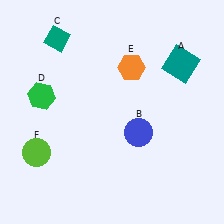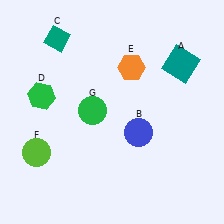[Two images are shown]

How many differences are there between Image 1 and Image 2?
There is 1 difference between the two images.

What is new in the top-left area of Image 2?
A green circle (G) was added in the top-left area of Image 2.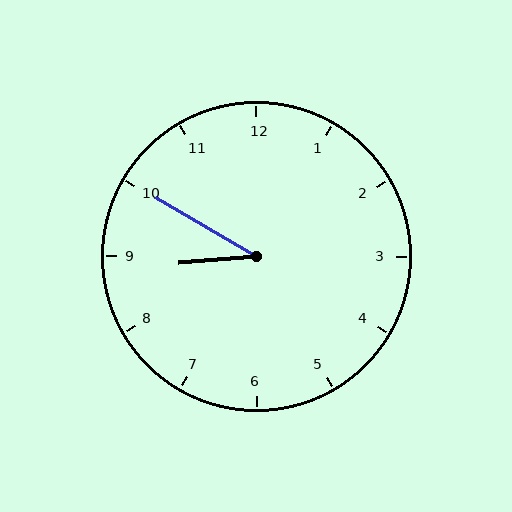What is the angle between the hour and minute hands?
Approximately 35 degrees.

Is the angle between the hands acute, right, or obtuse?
It is acute.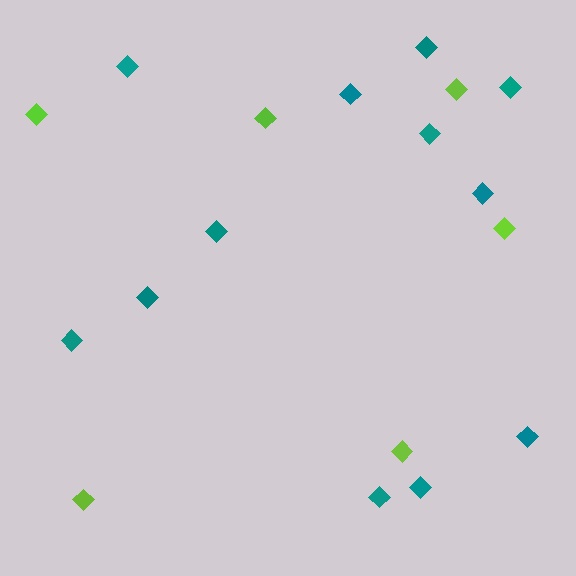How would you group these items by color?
There are 2 groups: one group of teal diamonds (12) and one group of lime diamonds (6).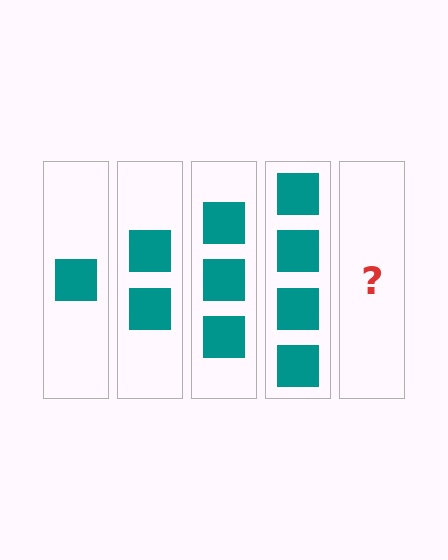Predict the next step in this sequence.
The next step is 5 squares.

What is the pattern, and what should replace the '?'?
The pattern is that each step adds one more square. The '?' should be 5 squares.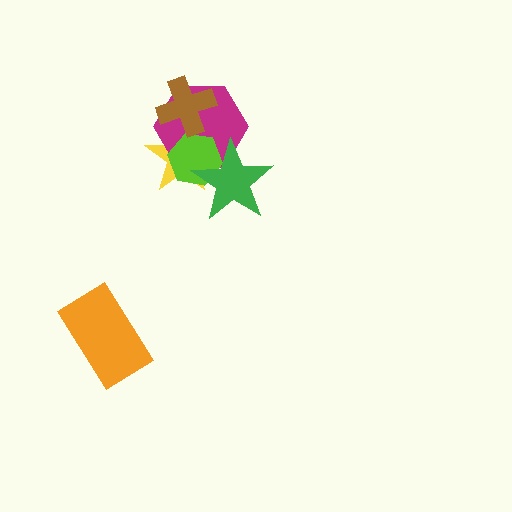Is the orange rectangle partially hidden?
No, no other shape covers it.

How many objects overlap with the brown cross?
2 objects overlap with the brown cross.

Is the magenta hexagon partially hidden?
Yes, it is partially covered by another shape.